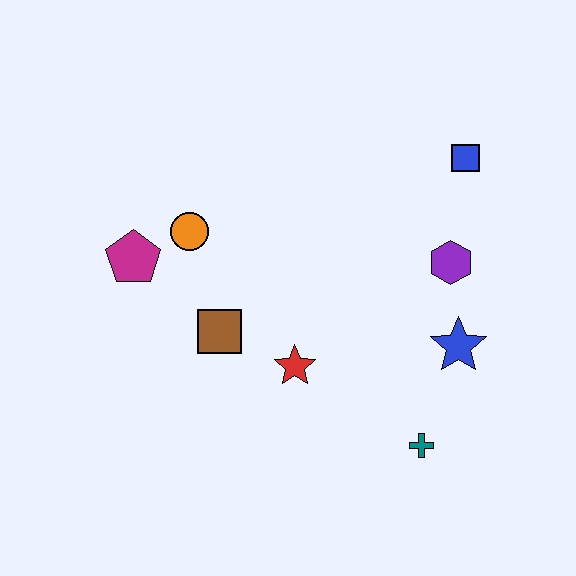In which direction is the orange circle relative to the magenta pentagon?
The orange circle is to the right of the magenta pentagon.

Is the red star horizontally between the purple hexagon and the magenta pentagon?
Yes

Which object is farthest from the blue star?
The magenta pentagon is farthest from the blue star.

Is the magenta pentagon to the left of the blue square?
Yes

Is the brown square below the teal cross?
No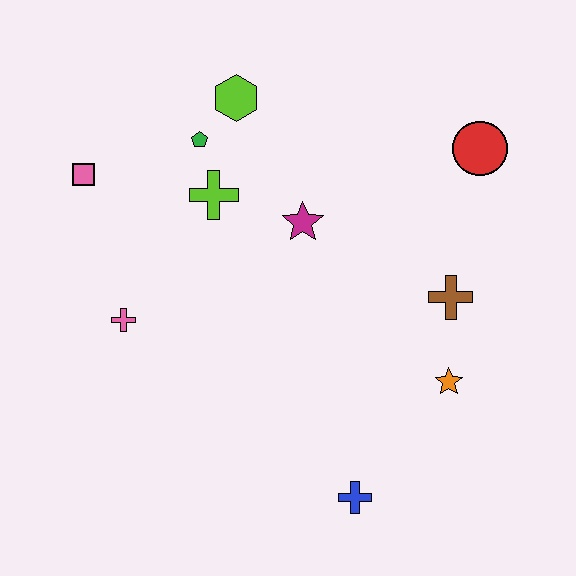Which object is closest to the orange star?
The brown cross is closest to the orange star.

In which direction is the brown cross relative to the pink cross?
The brown cross is to the right of the pink cross.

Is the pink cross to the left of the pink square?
No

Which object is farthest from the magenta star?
The blue cross is farthest from the magenta star.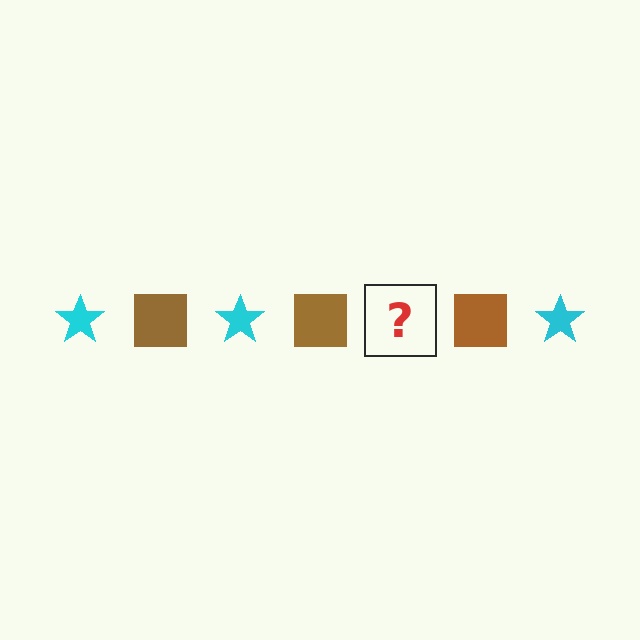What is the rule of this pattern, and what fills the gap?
The rule is that the pattern alternates between cyan star and brown square. The gap should be filled with a cyan star.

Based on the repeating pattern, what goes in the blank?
The blank should be a cyan star.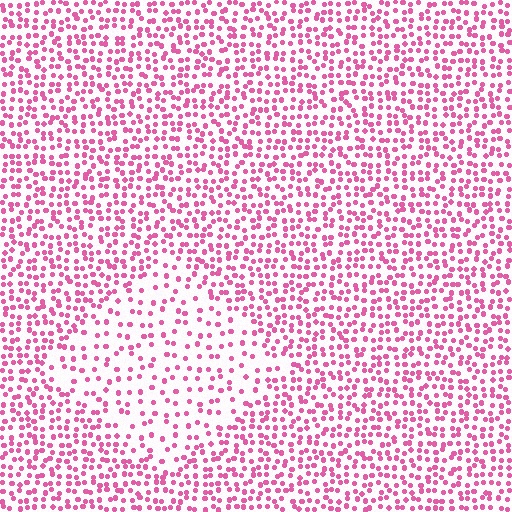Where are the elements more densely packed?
The elements are more densely packed outside the diamond boundary.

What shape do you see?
I see a diamond.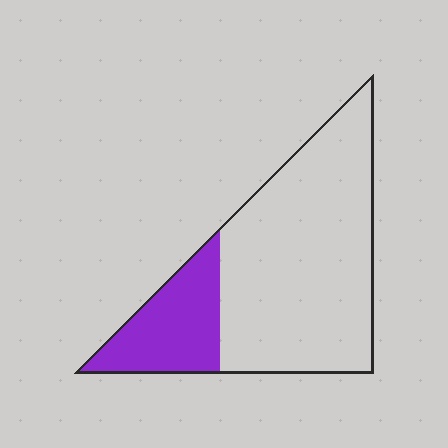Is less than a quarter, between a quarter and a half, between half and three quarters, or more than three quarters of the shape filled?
Less than a quarter.